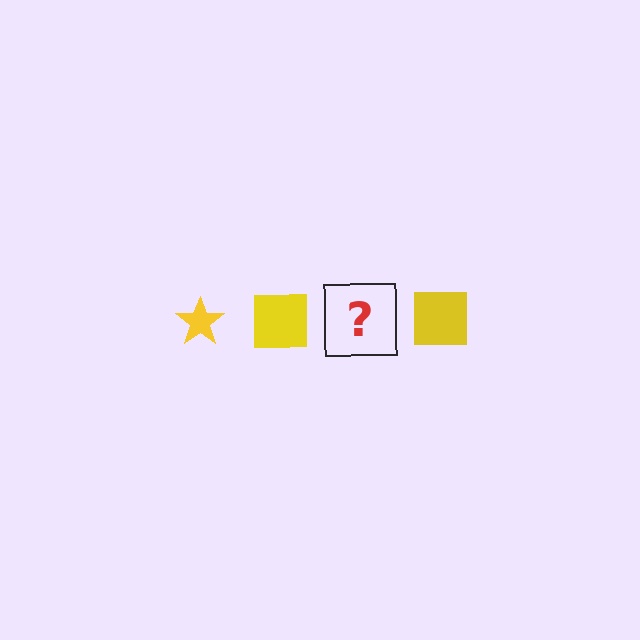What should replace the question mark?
The question mark should be replaced with a yellow star.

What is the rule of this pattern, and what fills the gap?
The rule is that the pattern cycles through star, square shapes in yellow. The gap should be filled with a yellow star.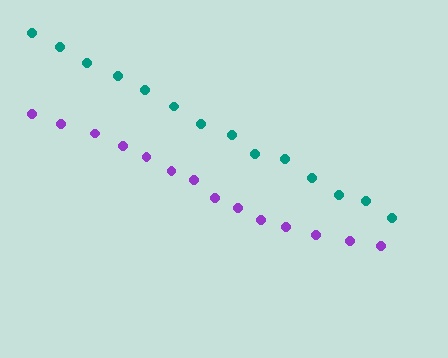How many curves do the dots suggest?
There are 2 distinct paths.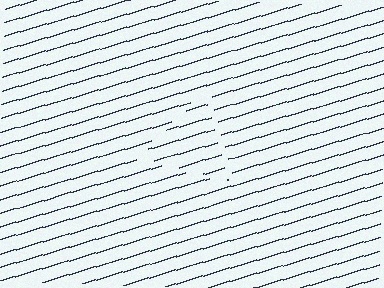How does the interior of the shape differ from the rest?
The interior of the shape contains the same grating, shifted by half a period — the contour is defined by the phase discontinuity where line-ends from the inner and outer gratings abut.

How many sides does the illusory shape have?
3 sides — the line-ends trace a triangle.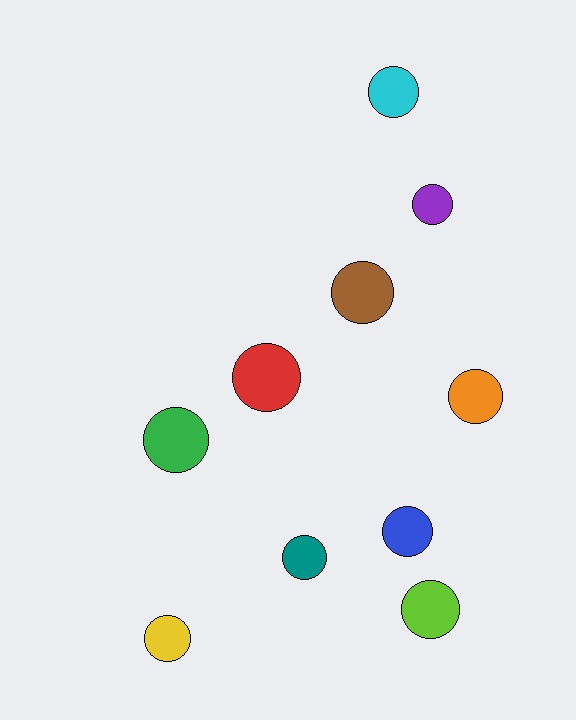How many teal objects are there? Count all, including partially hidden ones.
There is 1 teal object.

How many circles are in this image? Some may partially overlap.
There are 10 circles.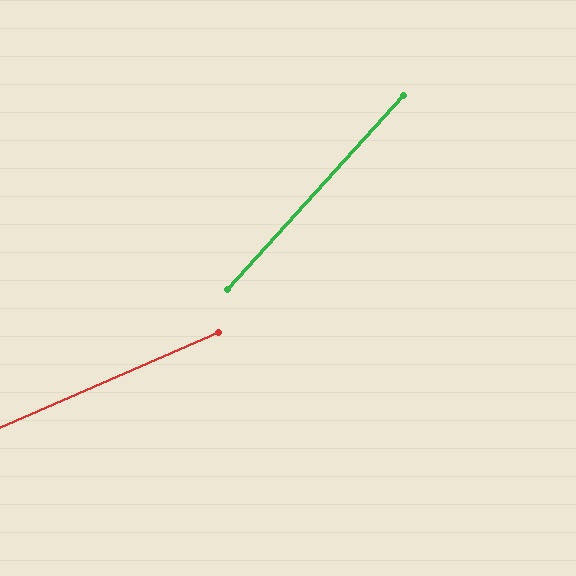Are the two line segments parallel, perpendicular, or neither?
Neither parallel nor perpendicular — they differ by about 24°.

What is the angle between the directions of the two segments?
Approximately 24 degrees.